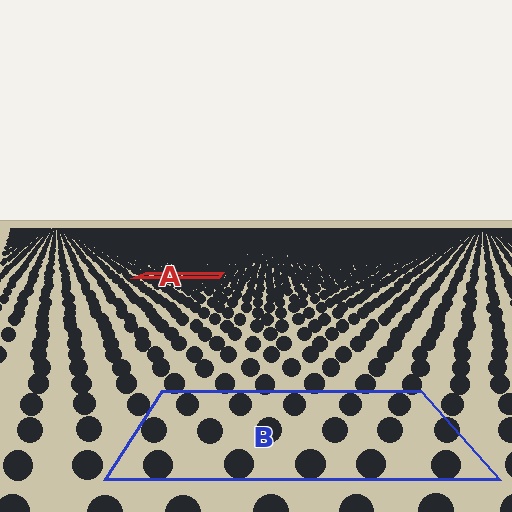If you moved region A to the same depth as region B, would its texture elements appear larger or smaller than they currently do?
They would appear larger. At a closer depth, the same texture elements are projected at a bigger on-screen size.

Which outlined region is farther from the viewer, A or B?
Region A is farther from the viewer — the texture elements inside it appear smaller and more densely packed.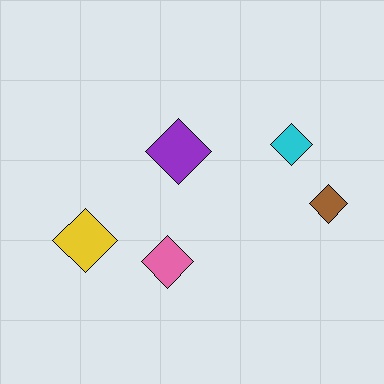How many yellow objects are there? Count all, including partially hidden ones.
There is 1 yellow object.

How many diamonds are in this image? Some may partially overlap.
There are 5 diamonds.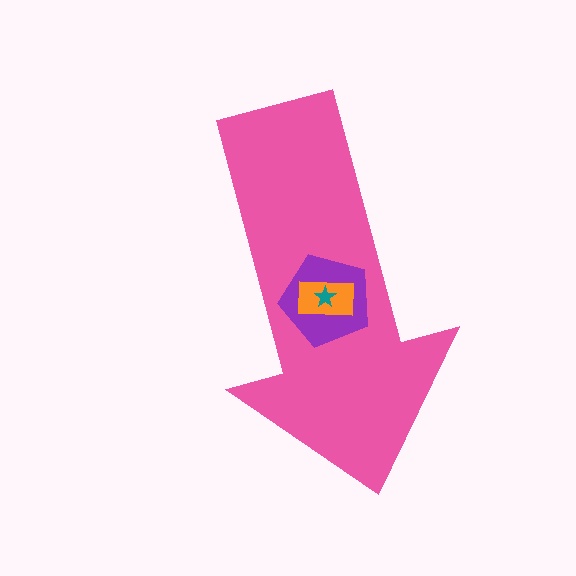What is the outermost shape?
The pink arrow.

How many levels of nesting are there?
4.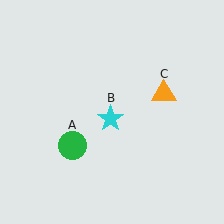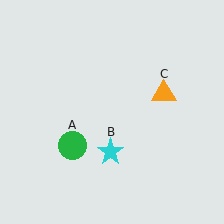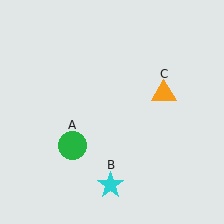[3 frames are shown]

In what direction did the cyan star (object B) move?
The cyan star (object B) moved down.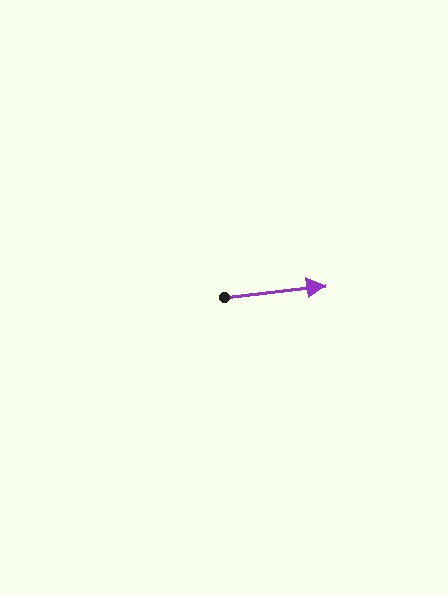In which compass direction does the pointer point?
East.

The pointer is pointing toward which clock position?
Roughly 3 o'clock.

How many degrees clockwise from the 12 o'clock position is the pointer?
Approximately 83 degrees.